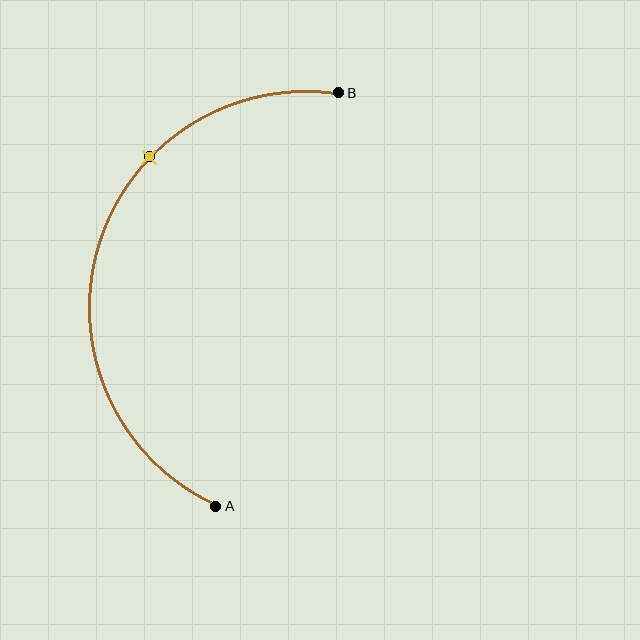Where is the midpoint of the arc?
The arc midpoint is the point on the curve farthest from the straight line joining A and B. It sits to the left of that line.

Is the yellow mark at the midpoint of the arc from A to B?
No. The yellow mark lies on the arc but is closer to endpoint B. The arc midpoint would be at the point on the curve equidistant along the arc from both A and B.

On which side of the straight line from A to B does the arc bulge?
The arc bulges to the left of the straight line connecting A and B.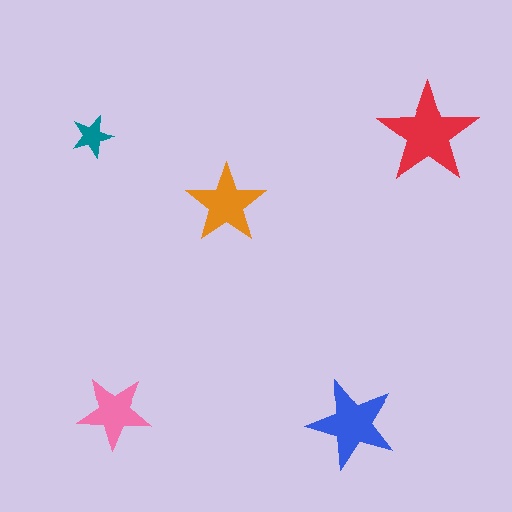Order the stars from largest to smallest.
the red one, the blue one, the orange one, the pink one, the teal one.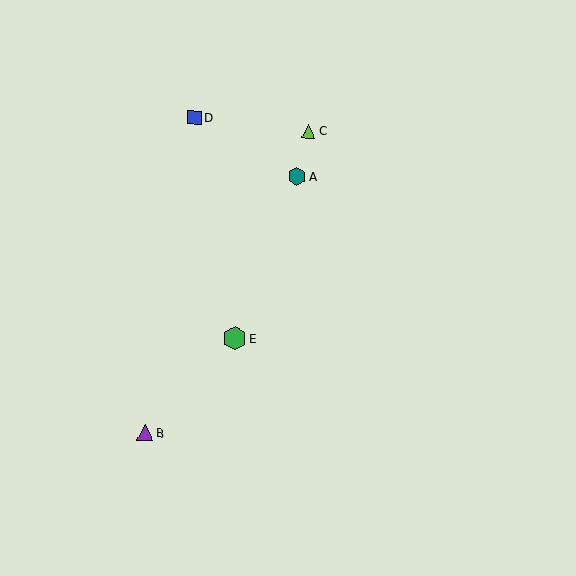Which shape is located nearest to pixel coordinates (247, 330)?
The green hexagon (labeled E) at (235, 338) is nearest to that location.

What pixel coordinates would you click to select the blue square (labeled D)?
Click at (195, 117) to select the blue square D.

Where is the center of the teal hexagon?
The center of the teal hexagon is at (297, 177).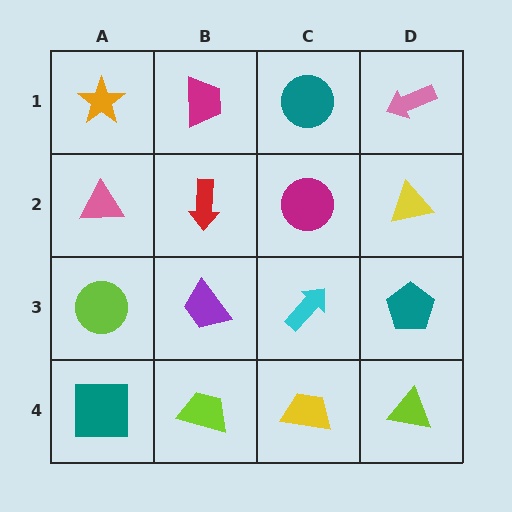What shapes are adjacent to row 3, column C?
A magenta circle (row 2, column C), a yellow trapezoid (row 4, column C), a purple trapezoid (row 3, column B), a teal pentagon (row 3, column D).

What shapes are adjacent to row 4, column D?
A teal pentagon (row 3, column D), a yellow trapezoid (row 4, column C).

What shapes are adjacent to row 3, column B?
A red arrow (row 2, column B), a lime trapezoid (row 4, column B), a lime circle (row 3, column A), a cyan arrow (row 3, column C).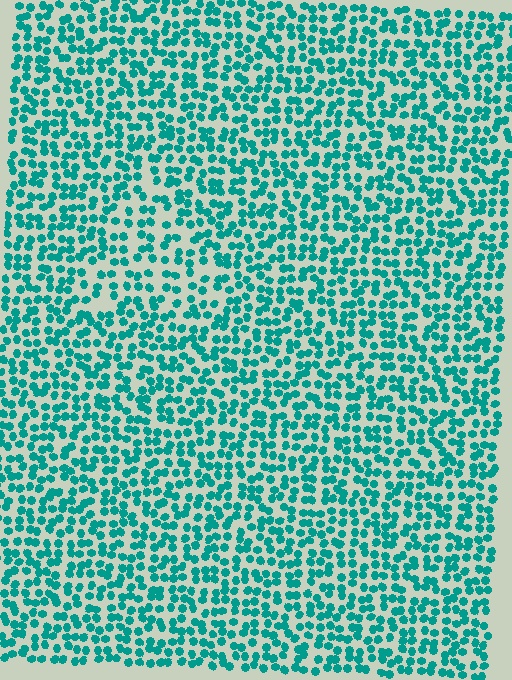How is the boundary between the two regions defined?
The boundary is defined by a change in element density (approximately 1.5x ratio). All elements are the same color, size, and shape.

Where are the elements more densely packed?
The elements are more densely packed outside the triangle boundary.